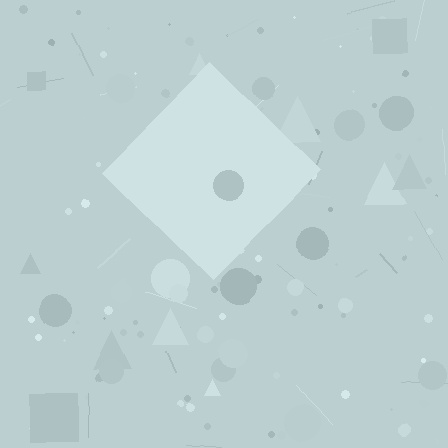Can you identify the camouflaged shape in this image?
The camouflaged shape is a diamond.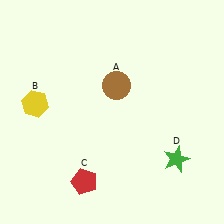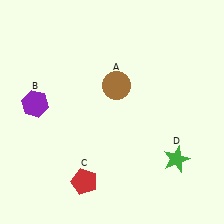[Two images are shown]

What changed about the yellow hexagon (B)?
In Image 1, B is yellow. In Image 2, it changed to purple.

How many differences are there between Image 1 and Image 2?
There is 1 difference between the two images.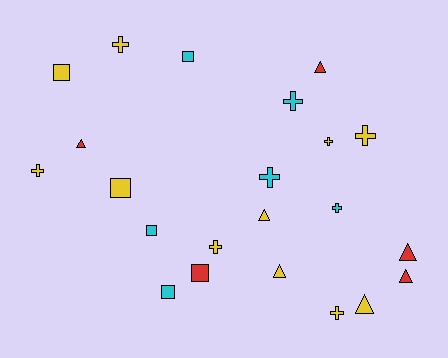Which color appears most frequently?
Yellow, with 11 objects.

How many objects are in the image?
There are 22 objects.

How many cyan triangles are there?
There are no cyan triangles.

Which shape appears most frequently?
Cross, with 9 objects.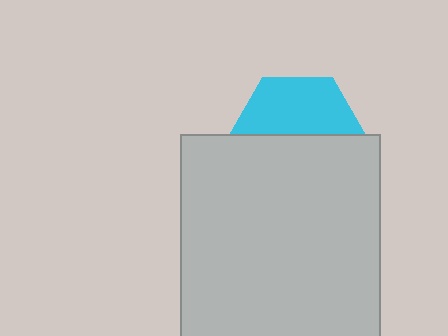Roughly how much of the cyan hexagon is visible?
A small part of it is visible (roughly 45%).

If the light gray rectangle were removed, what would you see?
You would see the complete cyan hexagon.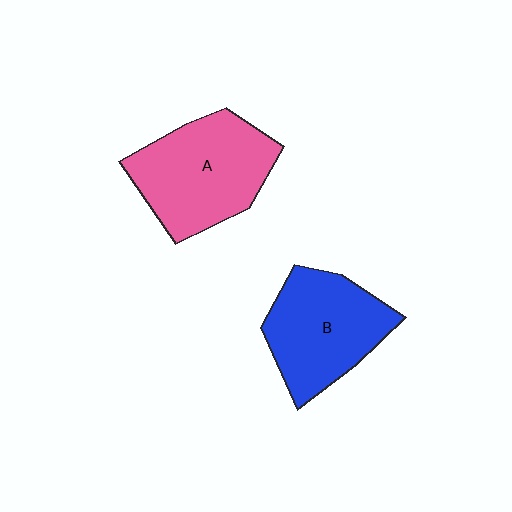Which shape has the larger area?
Shape A (pink).